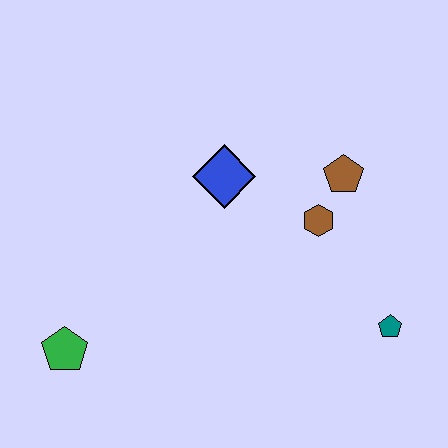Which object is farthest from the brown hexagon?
The green pentagon is farthest from the brown hexagon.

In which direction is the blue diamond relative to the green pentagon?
The blue diamond is above the green pentagon.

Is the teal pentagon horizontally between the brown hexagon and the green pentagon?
No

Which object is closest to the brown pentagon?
The brown hexagon is closest to the brown pentagon.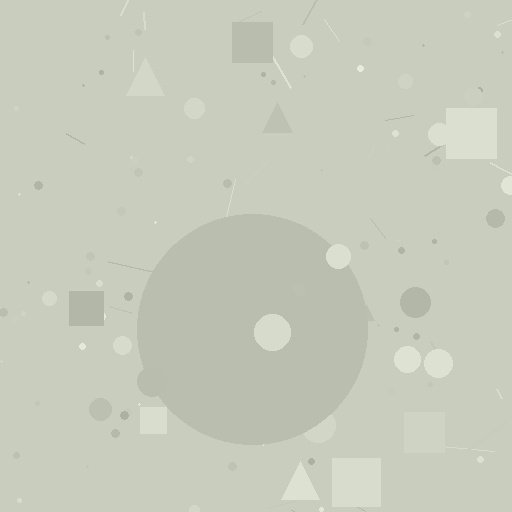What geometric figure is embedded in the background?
A circle is embedded in the background.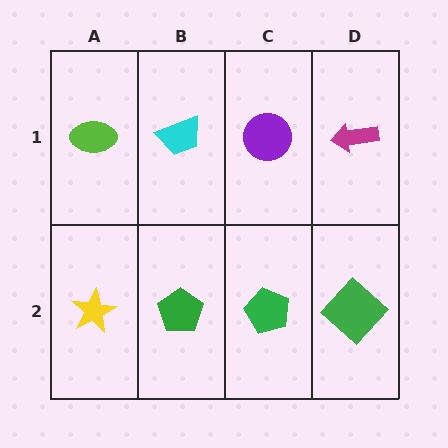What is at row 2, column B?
A green pentagon.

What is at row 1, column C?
A purple circle.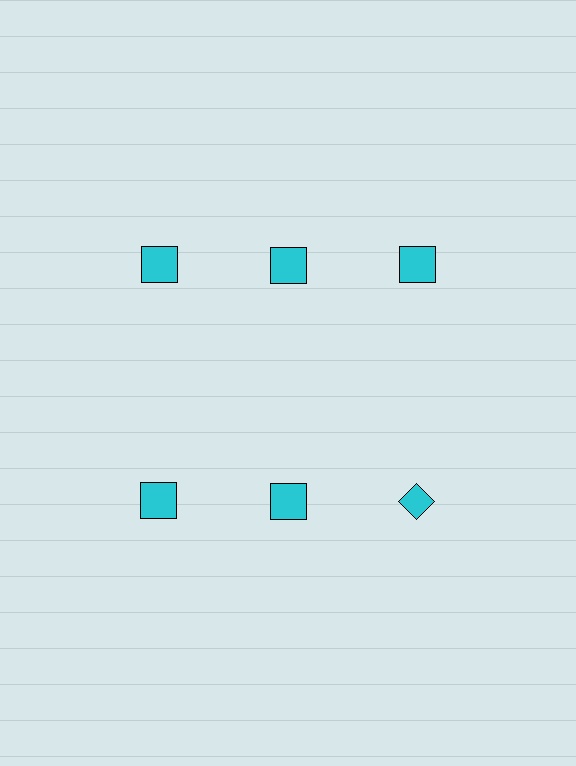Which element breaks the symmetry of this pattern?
The cyan diamond in the second row, center column breaks the symmetry. All other shapes are cyan squares.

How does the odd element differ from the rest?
It has a different shape: diamond instead of square.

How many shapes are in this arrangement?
There are 6 shapes arranged in a grid pattern.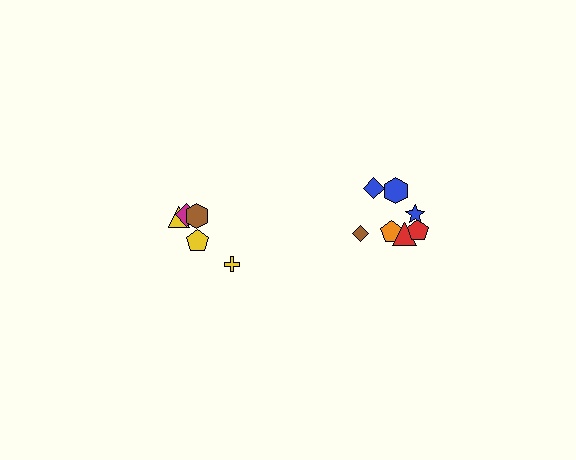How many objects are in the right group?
There are 7 objects.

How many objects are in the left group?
There are 5 objects.